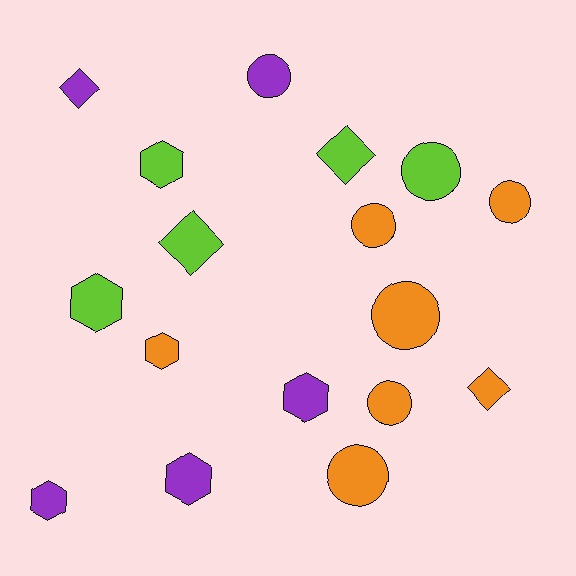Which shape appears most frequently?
Circle, with 7 objects.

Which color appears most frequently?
Orange, with 7 objects.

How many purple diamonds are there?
There is 1 purple diamond.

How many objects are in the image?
There are 17 objects.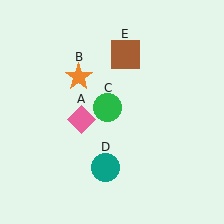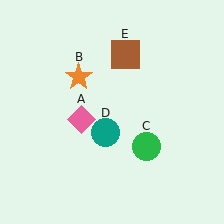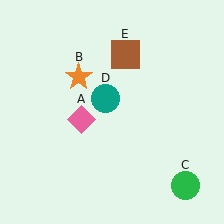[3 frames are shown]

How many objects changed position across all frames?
2 objects changed position: green circle (object C), teal circle (object D).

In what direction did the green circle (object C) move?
The green circle (object C) moved down and to the right.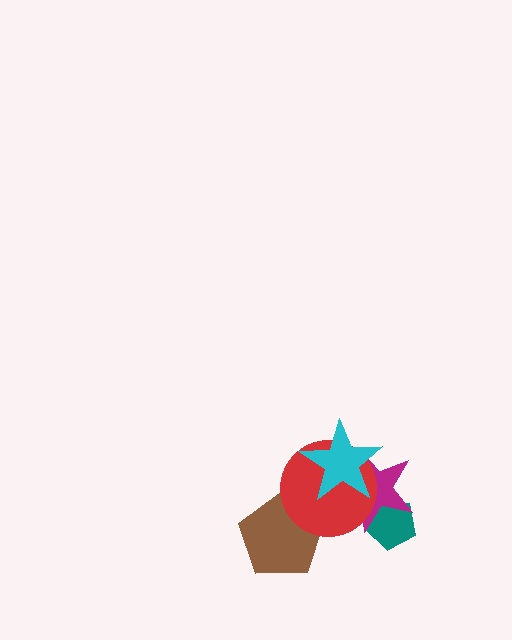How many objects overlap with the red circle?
3 objects overlap with the red circle.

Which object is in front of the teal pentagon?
The magenta star is in front of the teal pentagon.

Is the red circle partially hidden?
Yes, it is partially covered by another shape.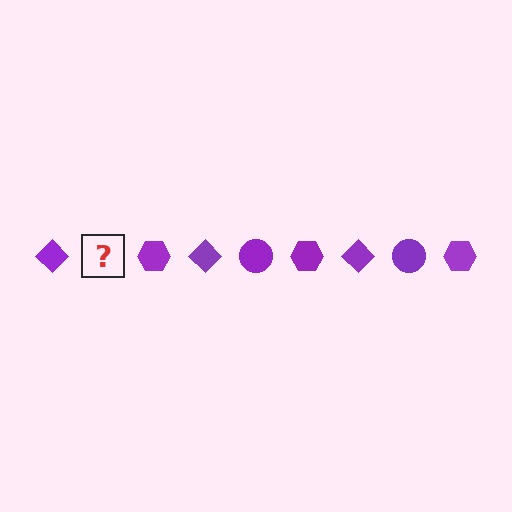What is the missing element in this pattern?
The missing element is a purple circle.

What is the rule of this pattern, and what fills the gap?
The rule is that the pattern cycles through diamond, circle, hexagon shapes in purple. The gap should be filled with a purple circle.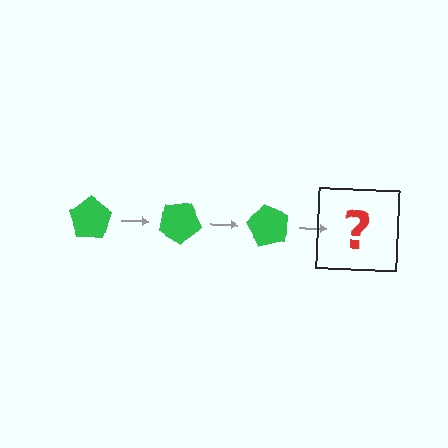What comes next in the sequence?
The next element should be a green pentagon rotated 90 degrees.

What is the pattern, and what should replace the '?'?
The pattern is that the pentagon rotates 30 degrees each step. The '?' should be a green pentagon rotated 90 degrees.